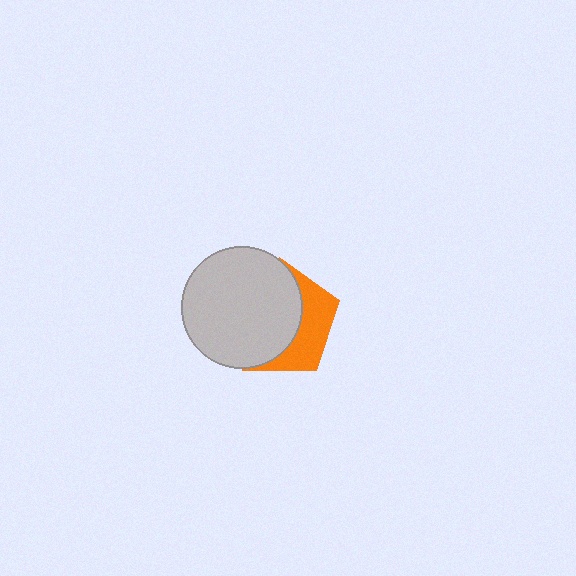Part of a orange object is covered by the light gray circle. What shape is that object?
It is a pentagon.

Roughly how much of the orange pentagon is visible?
A small part of it is visible (roughly 36%).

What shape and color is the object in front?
The object in front is a light gray circle.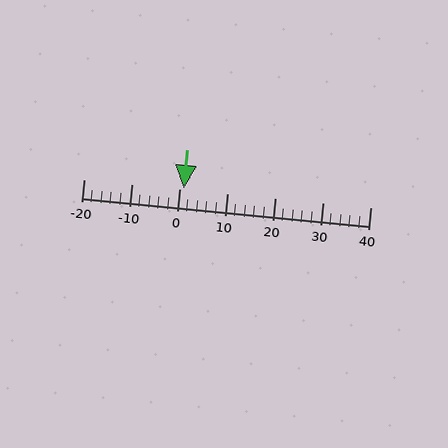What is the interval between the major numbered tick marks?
The major tick marks are spaced 10 units apart.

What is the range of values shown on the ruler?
The ruler shows values from -20 to 40.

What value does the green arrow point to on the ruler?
The green arrow points to approximately 1.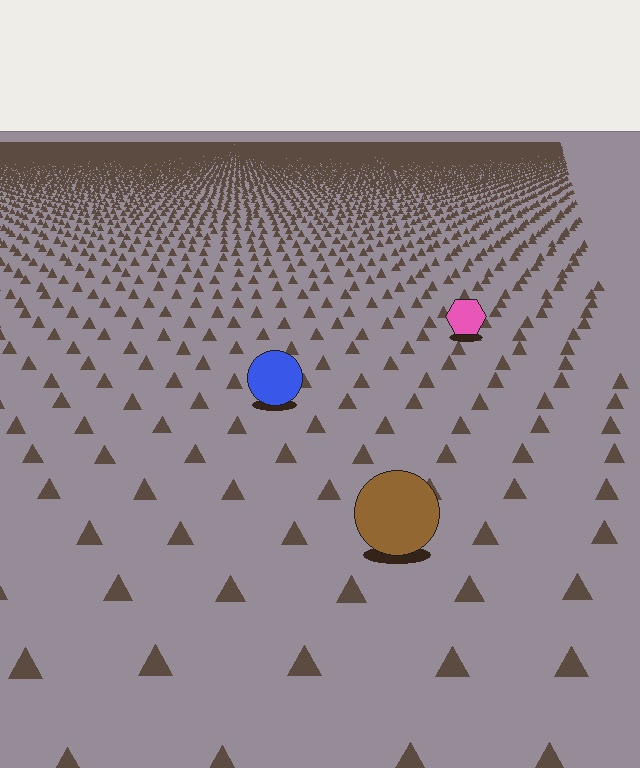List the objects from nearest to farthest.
From nearest to farthest: the brown circle, the blue circle, the pink hexagon.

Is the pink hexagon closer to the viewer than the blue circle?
No. The blue circle is closer — you can tell from the texture gradient: the ground texture is coarser near it.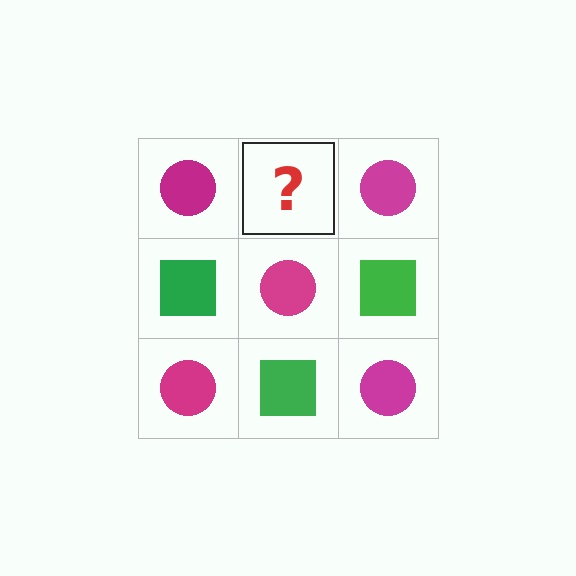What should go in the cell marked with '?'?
The missing cell should contain a green square.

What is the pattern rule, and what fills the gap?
The rule is that it alternates magenta circle and green square in a checkerboard pattern. The gap should be filled with a green square.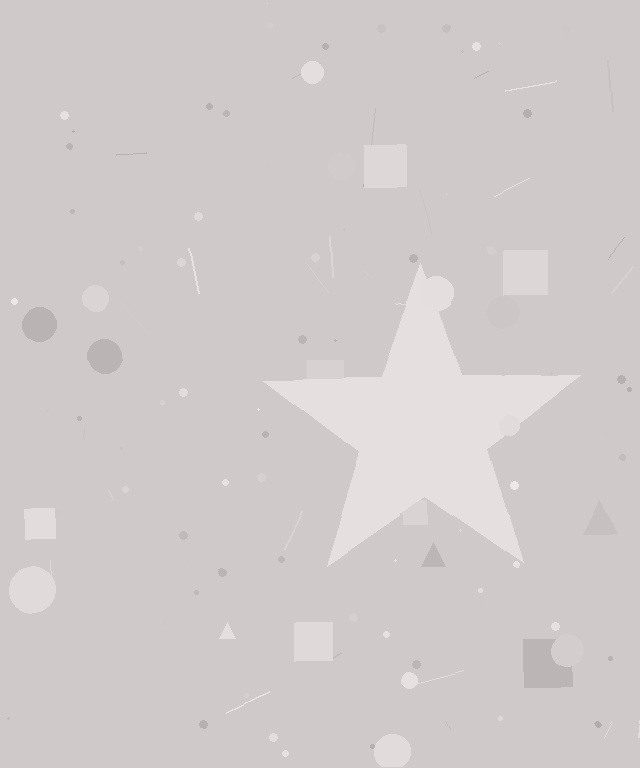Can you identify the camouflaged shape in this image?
The camouflaged shape is a star.